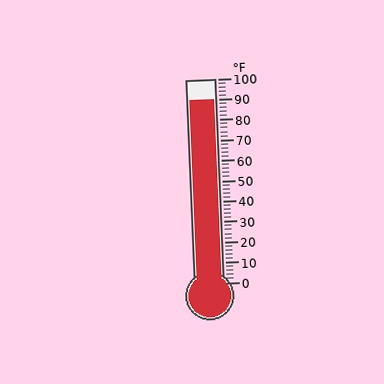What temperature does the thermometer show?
The thermometer shows approximately 90°F.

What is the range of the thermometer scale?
The thermometer scale ranges from 0°F to 100°F.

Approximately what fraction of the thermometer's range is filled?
The thermometer is filled to approximately 90% of its range.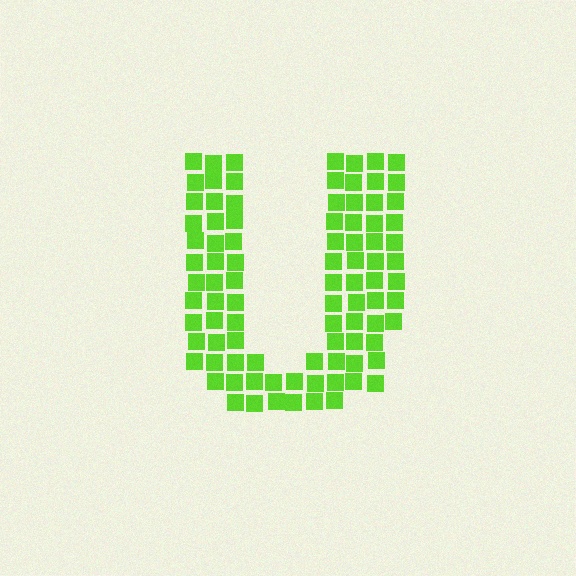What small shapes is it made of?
It is made of small squares.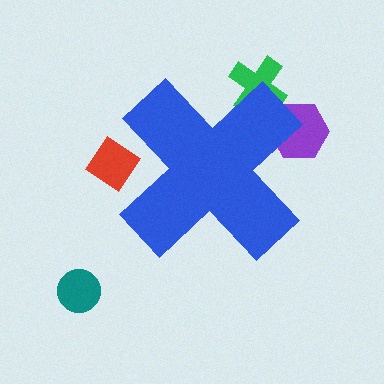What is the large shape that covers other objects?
A blue cross.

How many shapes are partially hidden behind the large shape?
3 shapes are partially hidden.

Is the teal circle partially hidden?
No, the teal circle is fully visible.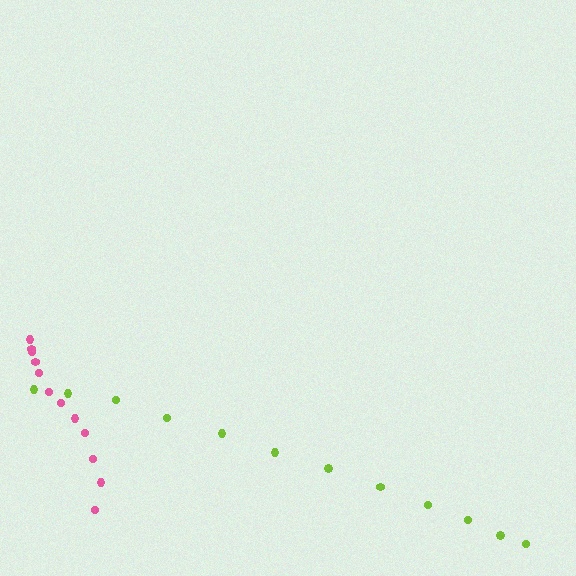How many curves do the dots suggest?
There are 2 distinct paths.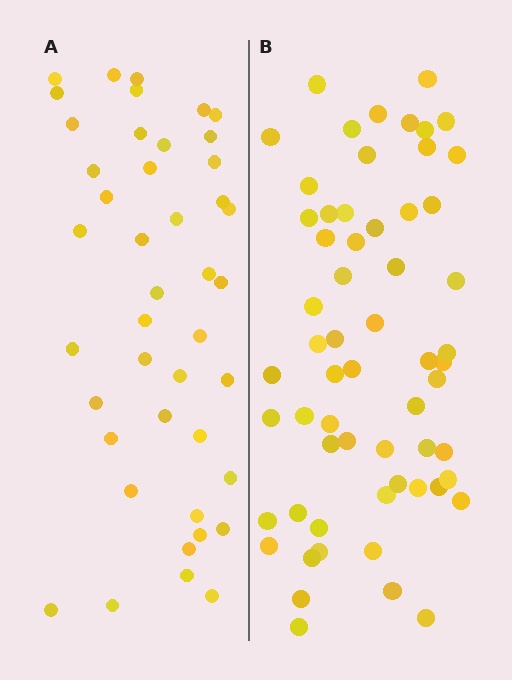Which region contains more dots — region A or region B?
Region B (the right region) has more dots.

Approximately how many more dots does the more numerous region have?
Region B has approximately 15 more dots than region A.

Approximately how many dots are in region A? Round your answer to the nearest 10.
About 40 dots. (The exact count is 43, which rounds to 40.)